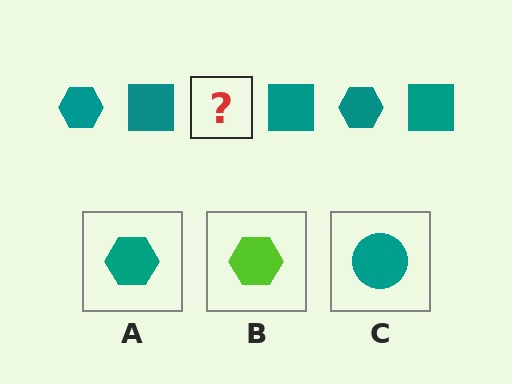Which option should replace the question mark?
Option A.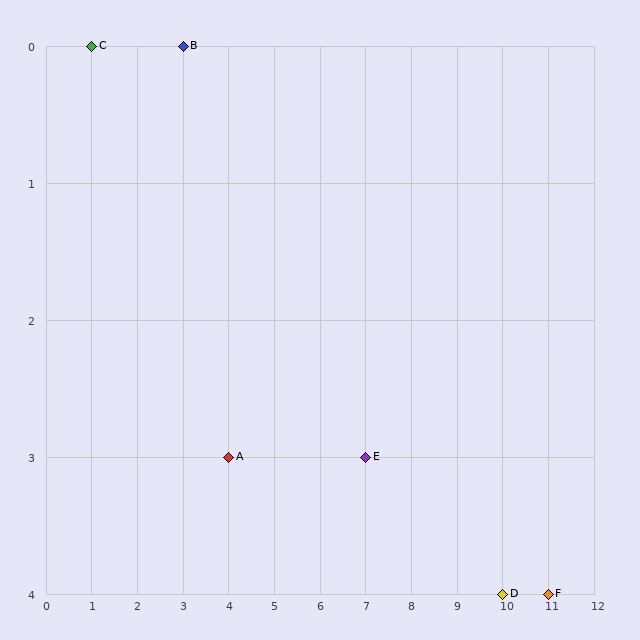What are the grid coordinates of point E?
Point E is at grid coordinates (7, 3).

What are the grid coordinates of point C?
Point C is at grid coordinates (1, 0).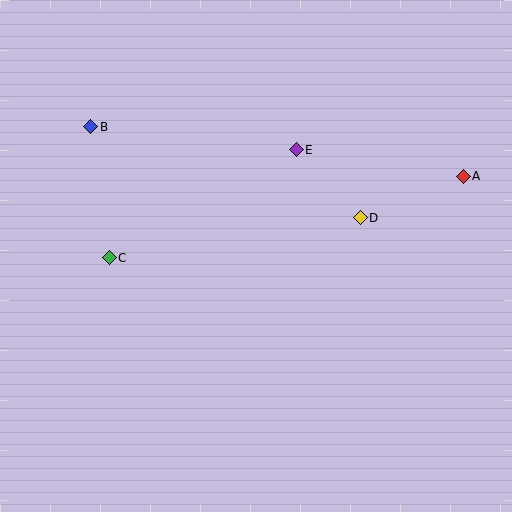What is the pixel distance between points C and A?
The distance between C and A is 363 pixels.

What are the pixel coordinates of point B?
Point B is at (91, 127).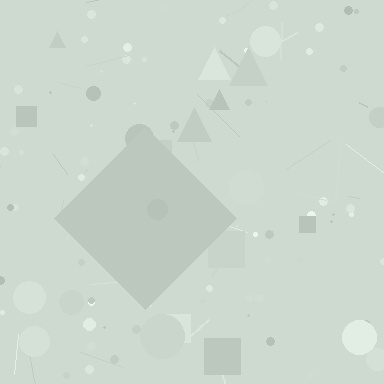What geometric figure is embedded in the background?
A diamond is embedded in the background.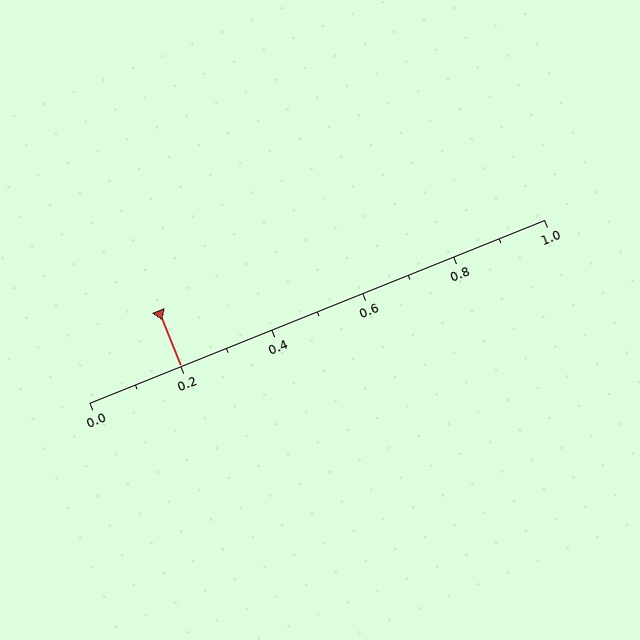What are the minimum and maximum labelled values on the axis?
The axis runs from 0.0 to 1.0.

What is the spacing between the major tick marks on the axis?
The major ticks are spaced 0.2 apart.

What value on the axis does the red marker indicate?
The marker indicates approximately 0.2.